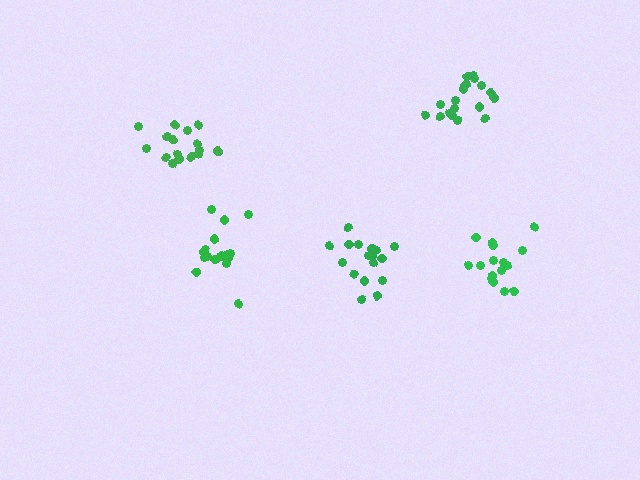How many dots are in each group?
Group 1: 17 dots, Group 2: 17 dots, Group 3: 17 dots, Group 4: 16 dots, Group 5: 19 dots (86 total).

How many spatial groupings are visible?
There are 5 spatial groupings.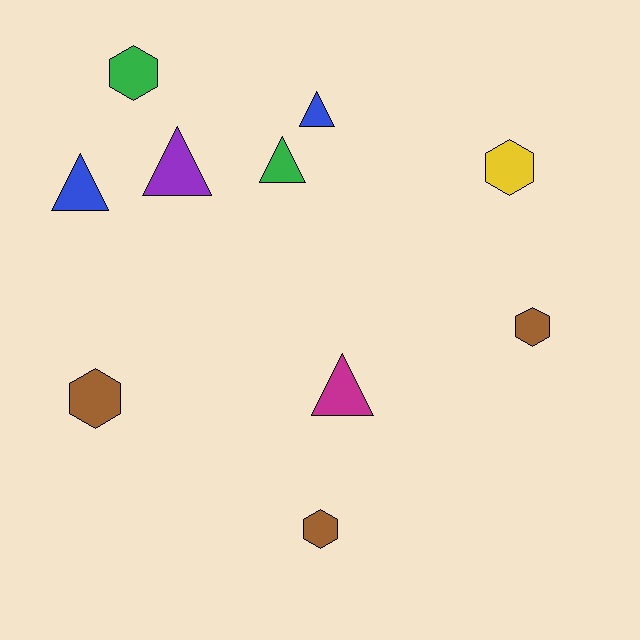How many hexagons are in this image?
There are 5 hexagons.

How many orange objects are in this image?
There are no orange objects.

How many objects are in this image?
There are 10 objects.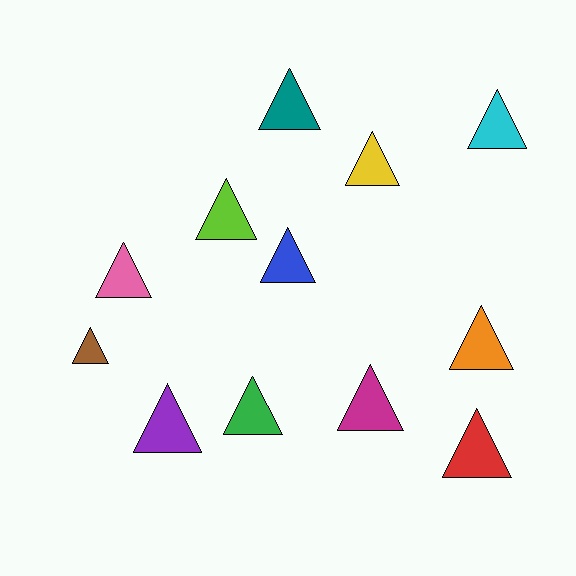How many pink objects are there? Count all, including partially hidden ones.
There is 1 pink object.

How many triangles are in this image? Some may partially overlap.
There are 12 triangles.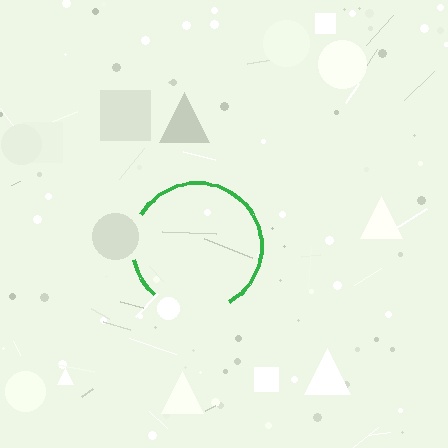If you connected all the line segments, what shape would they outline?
They would outline a circle.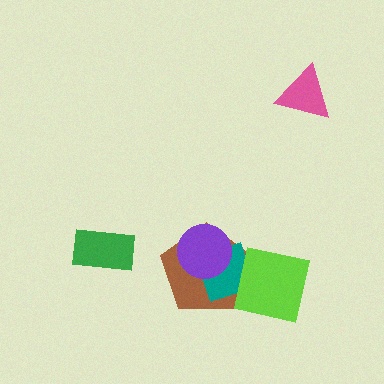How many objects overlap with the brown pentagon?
3 objects overlap with the brown pentagon.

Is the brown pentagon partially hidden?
Yes, it is partially covered by another shape.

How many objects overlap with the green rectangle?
0 objects overlap with the green rectangle.